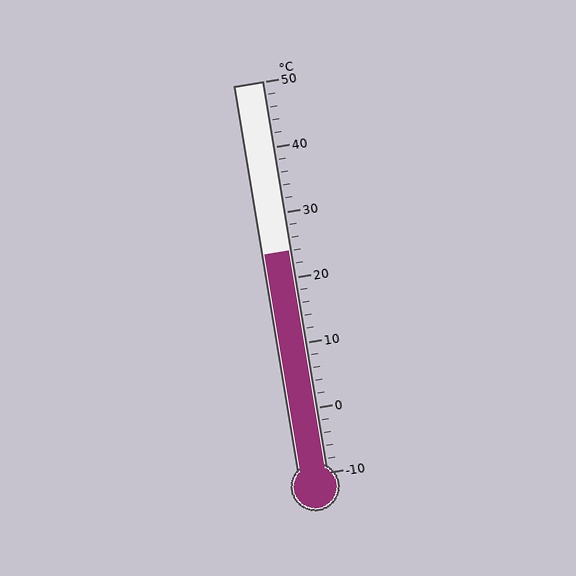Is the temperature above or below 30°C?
The temperature is below 30°C.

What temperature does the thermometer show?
The thermometer shows approximately 24°C.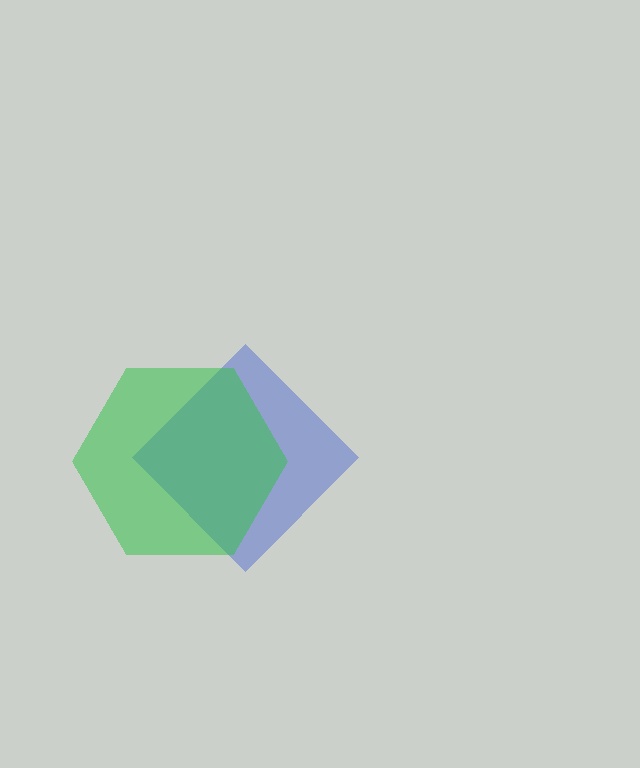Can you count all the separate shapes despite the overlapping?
Yes, there are 2 separate shapes.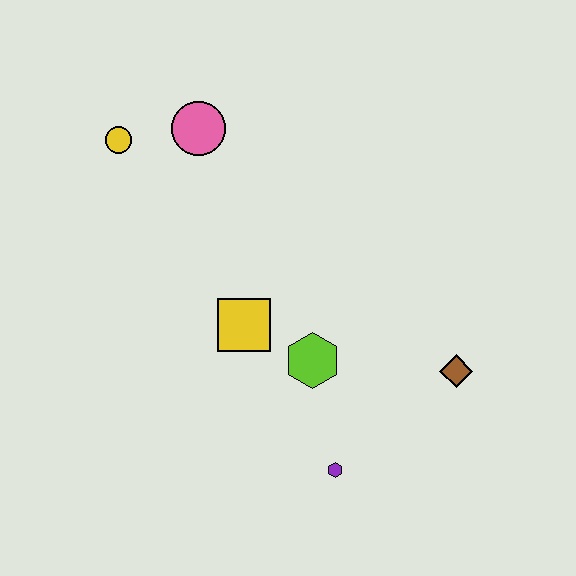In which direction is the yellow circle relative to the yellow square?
The yellow circle is above the yellow square.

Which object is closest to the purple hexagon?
The lime hexagon is closest to the purple hexagon.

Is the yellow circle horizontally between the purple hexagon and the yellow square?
No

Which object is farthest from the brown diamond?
The yellow circle is farthest from the brown diamond.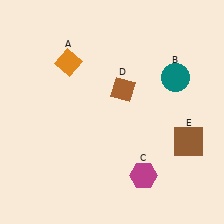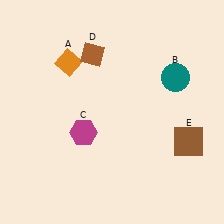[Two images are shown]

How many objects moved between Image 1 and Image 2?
2 objects moved between the two images.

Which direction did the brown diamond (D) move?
The brown diamond (D) moved up.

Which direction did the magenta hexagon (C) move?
The magenta hexagon (C) moved left.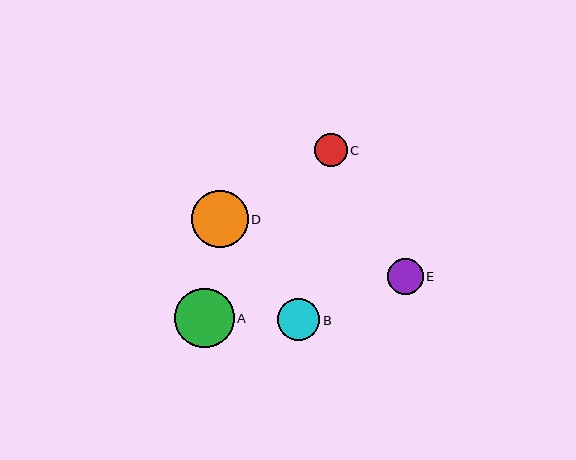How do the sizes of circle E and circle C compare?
Circle E and circle C are approximately the same size.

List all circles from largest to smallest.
From largest to smallest: A, D, B, E, C.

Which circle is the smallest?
Circle C is the smallest with a size of approximately 33 pixels.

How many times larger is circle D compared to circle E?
Circle D is approximately 1.6 times the size of circle E.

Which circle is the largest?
Circle A is the largest with a size of approximately 59 pixels.